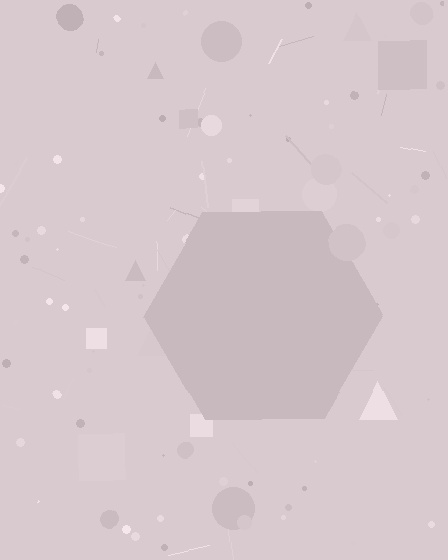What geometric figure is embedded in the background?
A hexagon is embedded in the background.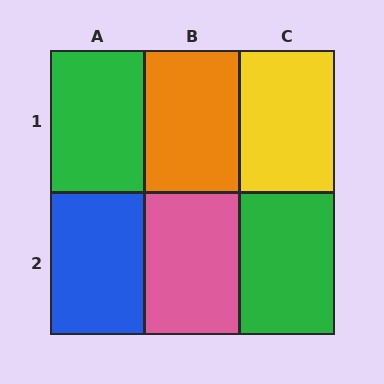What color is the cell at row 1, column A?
Green.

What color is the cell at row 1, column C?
Yellow.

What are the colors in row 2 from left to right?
Blue, pink, green.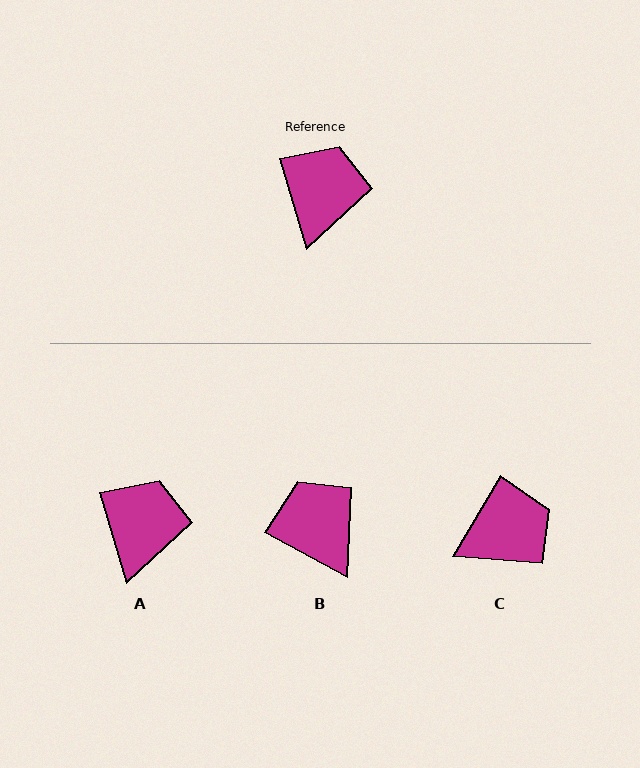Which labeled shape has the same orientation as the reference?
A.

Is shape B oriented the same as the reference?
No, it is off by about 45 degrees.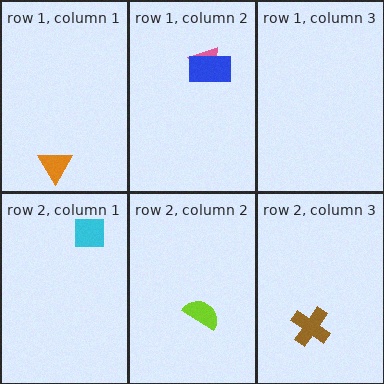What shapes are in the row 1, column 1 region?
The orange triangle.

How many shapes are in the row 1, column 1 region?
1.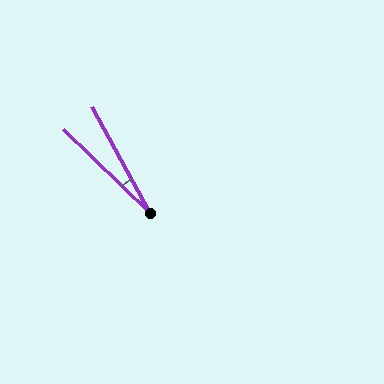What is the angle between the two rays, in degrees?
Approximately 17 degrees.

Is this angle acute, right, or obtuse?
It is acute.